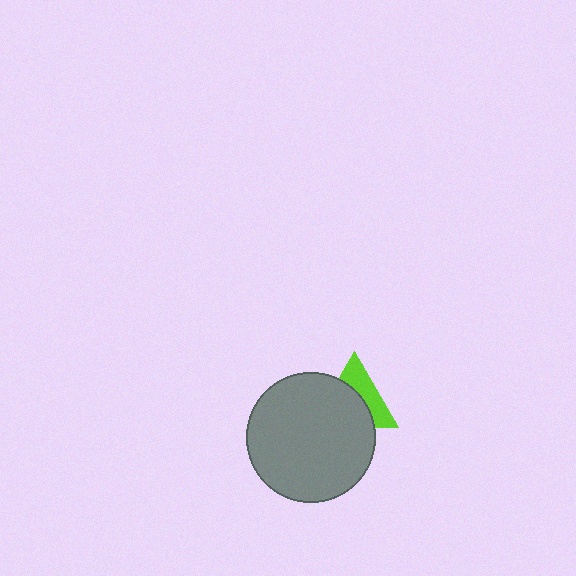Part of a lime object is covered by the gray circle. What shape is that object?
It is a triangle.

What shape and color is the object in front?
The object in front is a gray circle.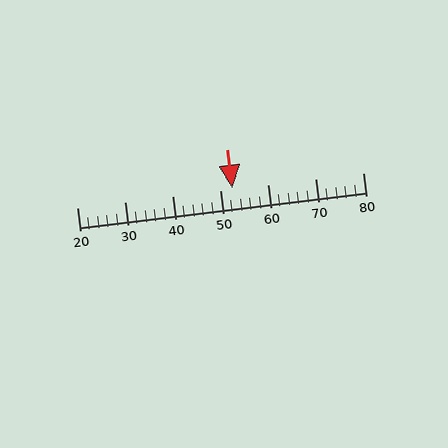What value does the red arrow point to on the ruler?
The red arrow points to approximately 53.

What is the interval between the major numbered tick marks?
The major tick marks are spaced 10 units apart.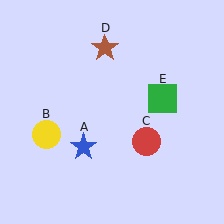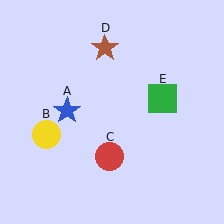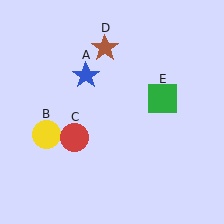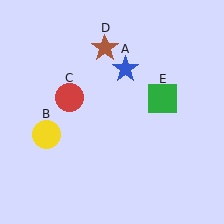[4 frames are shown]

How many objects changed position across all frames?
2 objects changed position: blue star (object A), red circle (object C).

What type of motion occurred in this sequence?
The blue star (object A), red circle (object C) rotated clockwise around the center of the scene.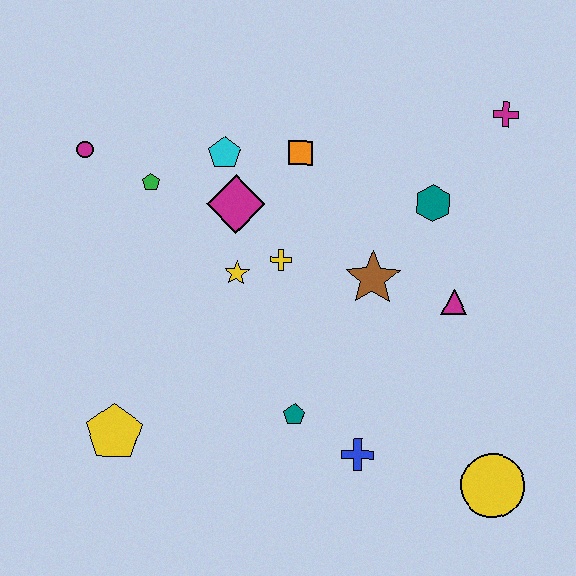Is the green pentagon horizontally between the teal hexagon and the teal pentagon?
No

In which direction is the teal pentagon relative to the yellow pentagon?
The teal pentagon is to the right of the yellow pentagon.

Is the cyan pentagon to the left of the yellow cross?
Yes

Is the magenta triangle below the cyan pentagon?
Yes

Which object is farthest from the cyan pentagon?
The yellow circle is farthest from the cyan pentagon.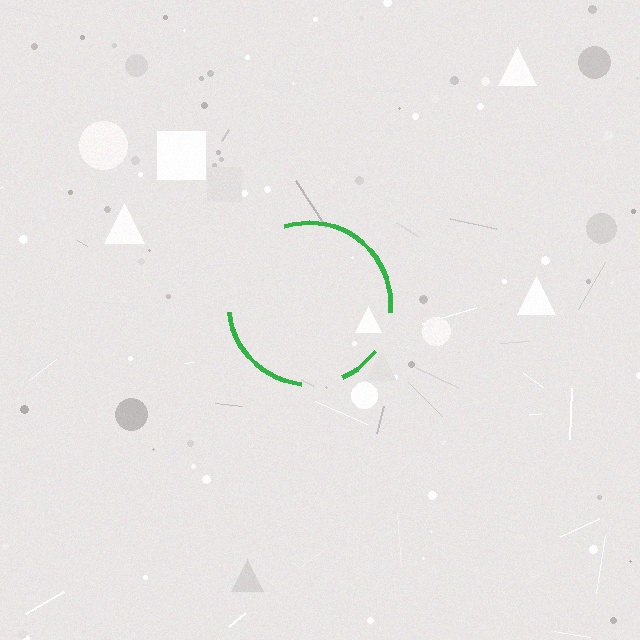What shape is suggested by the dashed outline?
The dashed outline suggests a circle.